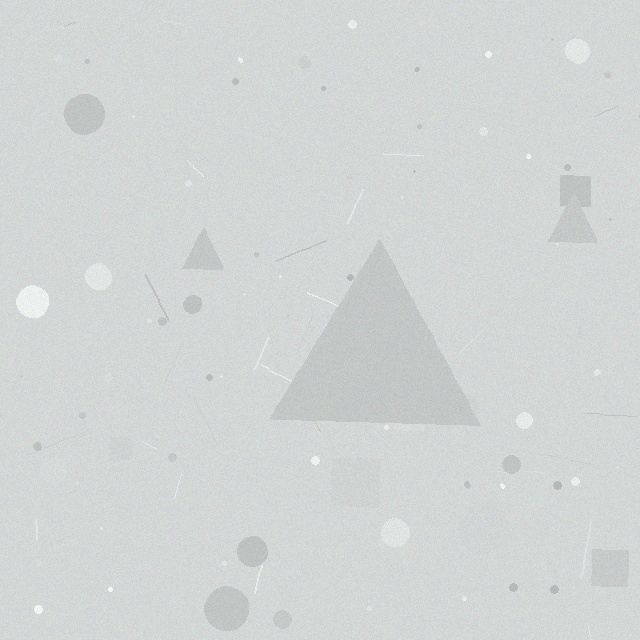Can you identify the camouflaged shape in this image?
The camouflaged shape is a triangle.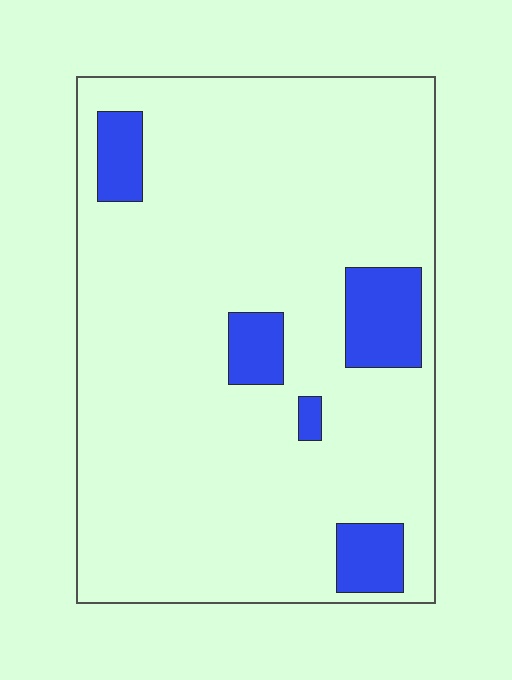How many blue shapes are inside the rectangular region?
5.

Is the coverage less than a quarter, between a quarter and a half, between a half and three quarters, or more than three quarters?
Less than a quarter.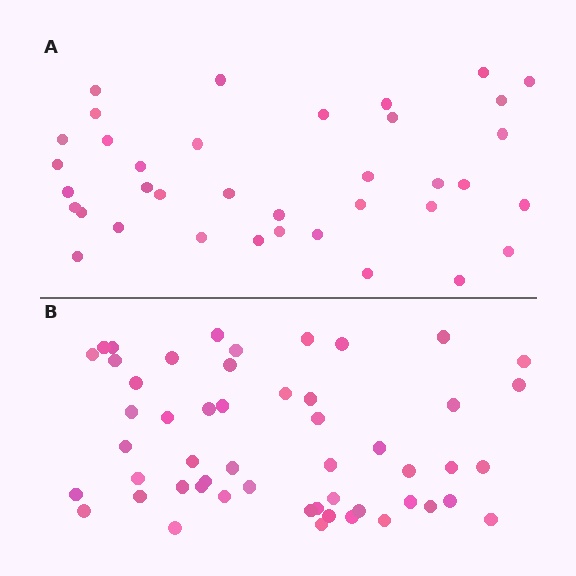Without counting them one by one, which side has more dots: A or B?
Region B (the bottom region) has more dots.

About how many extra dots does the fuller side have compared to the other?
Region B has approximately 15 more dots than region A.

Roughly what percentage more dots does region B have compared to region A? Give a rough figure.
About 40% more.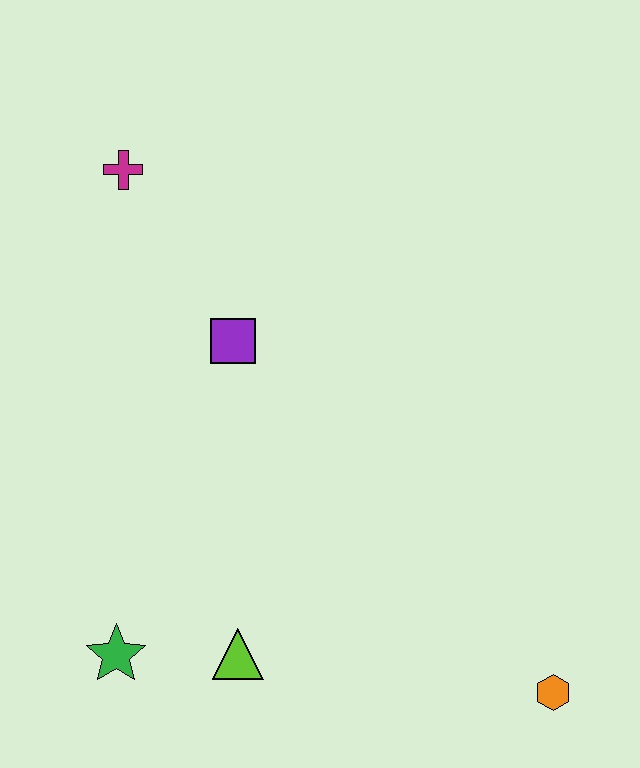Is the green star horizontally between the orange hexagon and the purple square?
No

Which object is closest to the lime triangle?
The green star is closest to the lime triangle.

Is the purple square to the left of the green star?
No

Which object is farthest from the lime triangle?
The magenta cross is farthest from the lime triangle.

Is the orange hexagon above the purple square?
No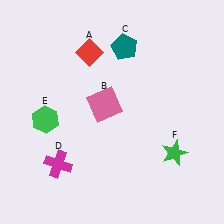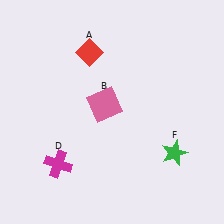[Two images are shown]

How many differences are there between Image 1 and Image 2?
There are 2 differences between the two images.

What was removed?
The teal pentagon (C), the green hexagon (E) were removed in Image 2.